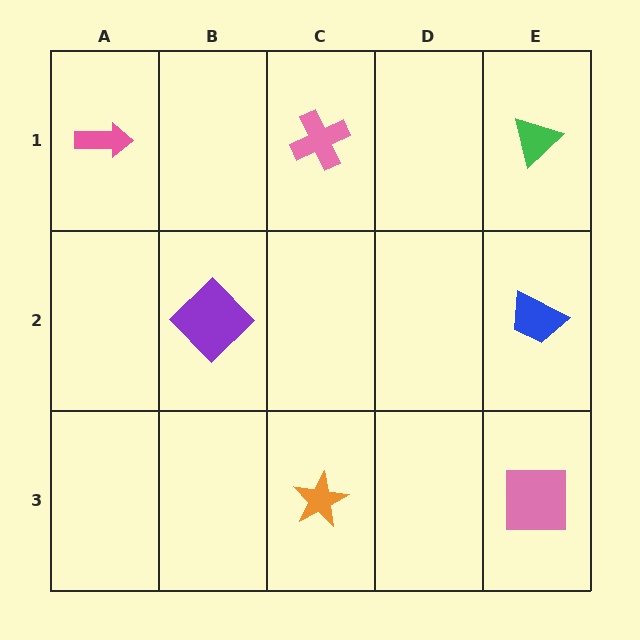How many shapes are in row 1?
3 shapes.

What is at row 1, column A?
A pink arrow.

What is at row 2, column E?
A blue trapezoid.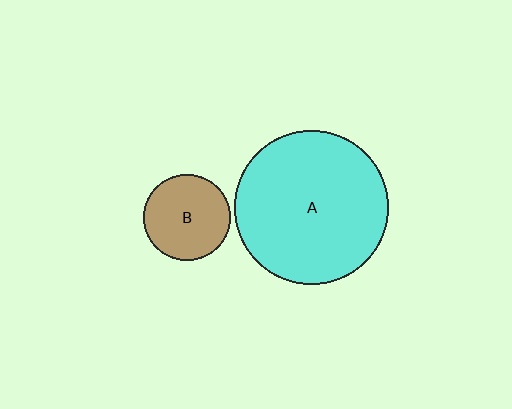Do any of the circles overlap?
No, none of the circles overlap.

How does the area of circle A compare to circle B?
Approximately 3.2 times.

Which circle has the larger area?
Circle A (cyan).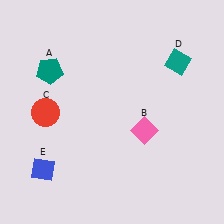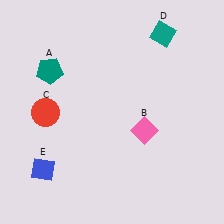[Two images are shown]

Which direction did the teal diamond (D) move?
The teal diamond (D) moved up.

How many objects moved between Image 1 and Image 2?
1 object moved between the two images.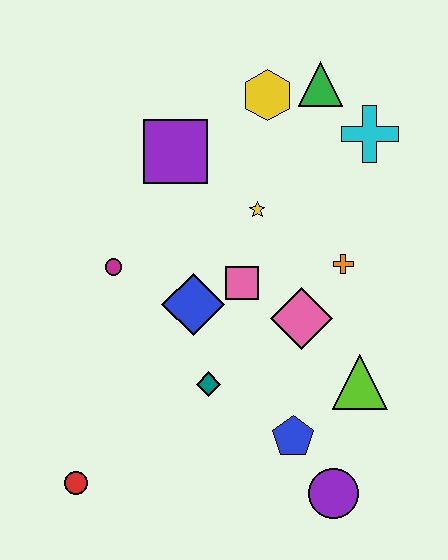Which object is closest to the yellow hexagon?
The green triangle is closest to the yellow hexagon.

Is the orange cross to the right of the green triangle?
Yes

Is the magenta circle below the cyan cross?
Yes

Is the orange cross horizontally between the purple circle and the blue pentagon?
No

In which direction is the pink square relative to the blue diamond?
The pink square is to the right of the blue diamond.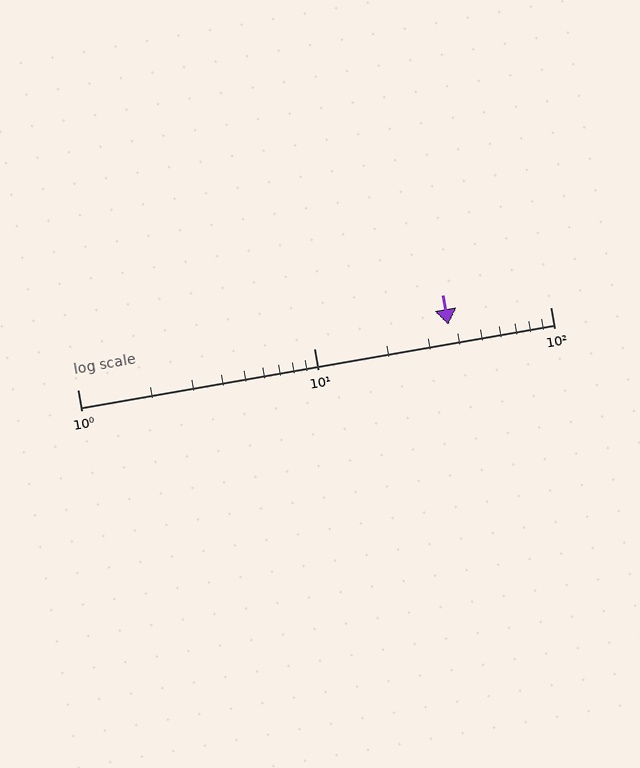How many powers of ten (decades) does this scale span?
The scale spans 2 decades, from 1 to 100.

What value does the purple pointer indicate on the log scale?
The pointer indicates approximately 37.